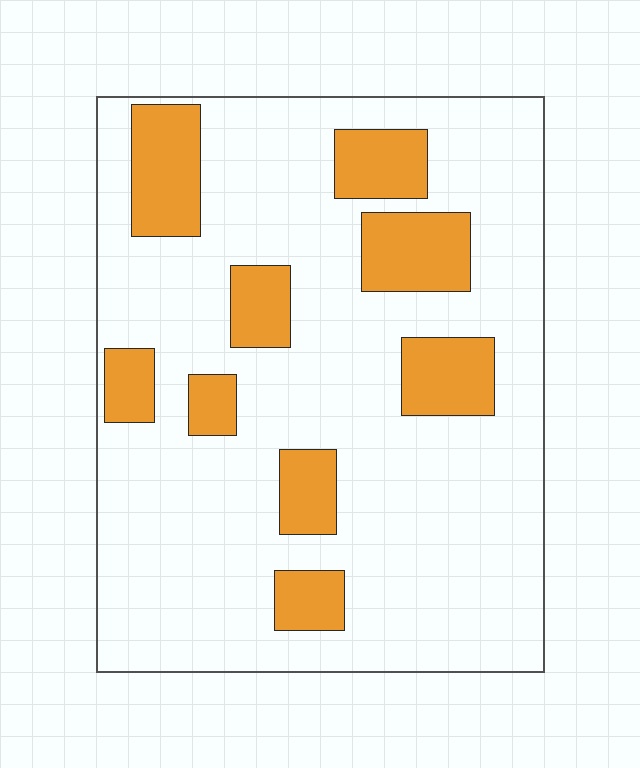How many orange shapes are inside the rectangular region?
9.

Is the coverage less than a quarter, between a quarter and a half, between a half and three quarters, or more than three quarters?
Less than a quarter.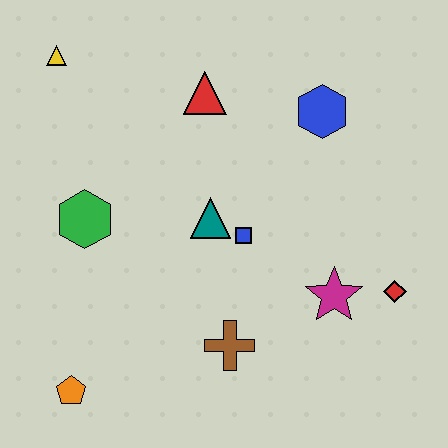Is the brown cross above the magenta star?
No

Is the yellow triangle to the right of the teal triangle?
No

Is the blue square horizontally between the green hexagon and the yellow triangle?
No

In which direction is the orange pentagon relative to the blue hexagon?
The orange pentagon is below the blue hexagon.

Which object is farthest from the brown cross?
The yellow triangle is farthest from the brown cross.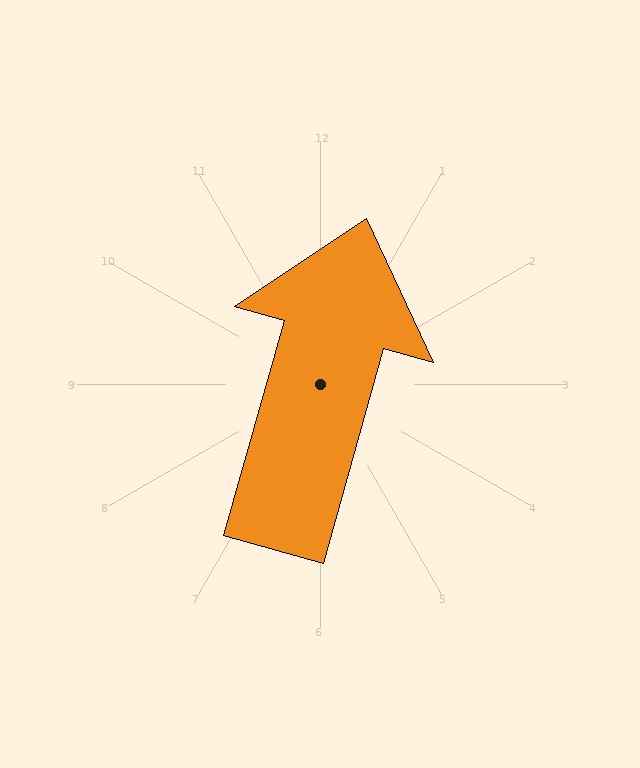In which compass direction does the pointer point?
North.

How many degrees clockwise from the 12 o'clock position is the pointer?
Approximately 16 degrees.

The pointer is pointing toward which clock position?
Roughly 1 o'clock.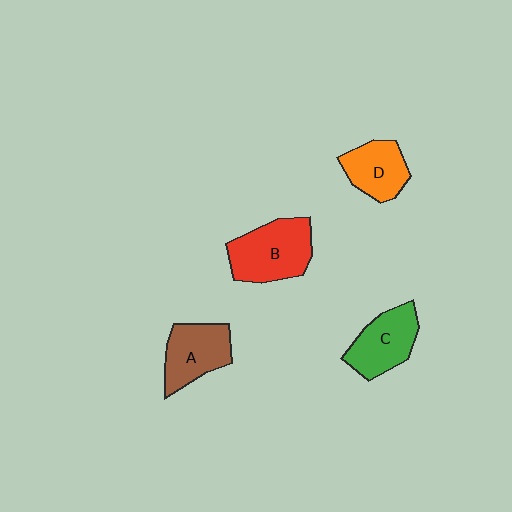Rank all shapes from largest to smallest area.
From largest to smallest: B (red), C (green), A (brown), D (orange).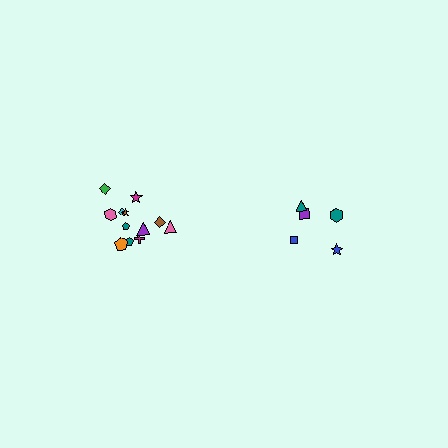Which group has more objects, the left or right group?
The left group.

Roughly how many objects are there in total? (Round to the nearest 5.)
Roughly 15 objects in total.